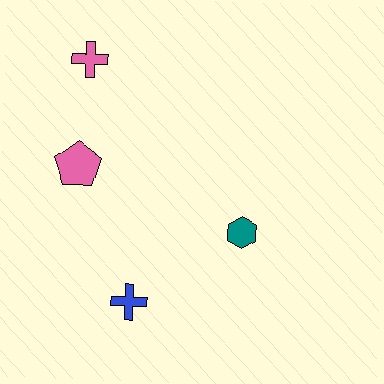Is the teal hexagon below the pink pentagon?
Yes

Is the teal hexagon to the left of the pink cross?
No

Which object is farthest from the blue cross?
The pink cross is farthest from the blue cross.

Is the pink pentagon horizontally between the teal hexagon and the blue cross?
No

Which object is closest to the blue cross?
The teal hexagon is closest to the blue cross.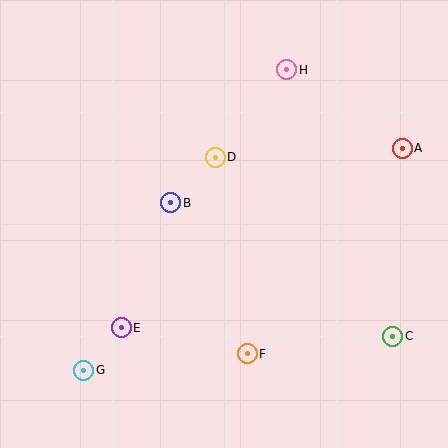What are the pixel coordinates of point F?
Point F is at (247, 354).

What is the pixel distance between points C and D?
The distance between C and D is 252 pixels.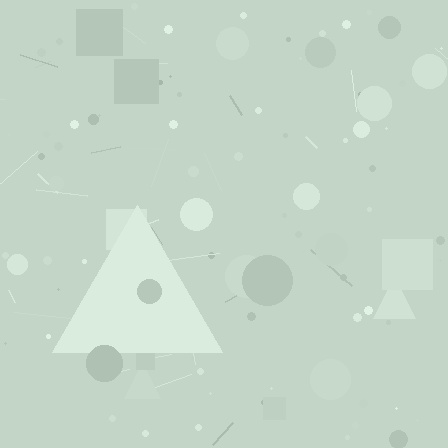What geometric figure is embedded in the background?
A triangle is embedded in the background.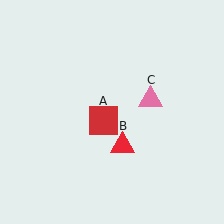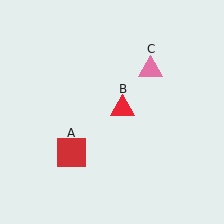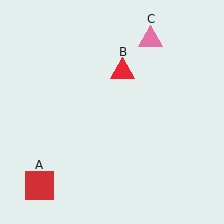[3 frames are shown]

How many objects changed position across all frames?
3 objects changed position: red square (object A), red triangle (object B), pink triangle (object C).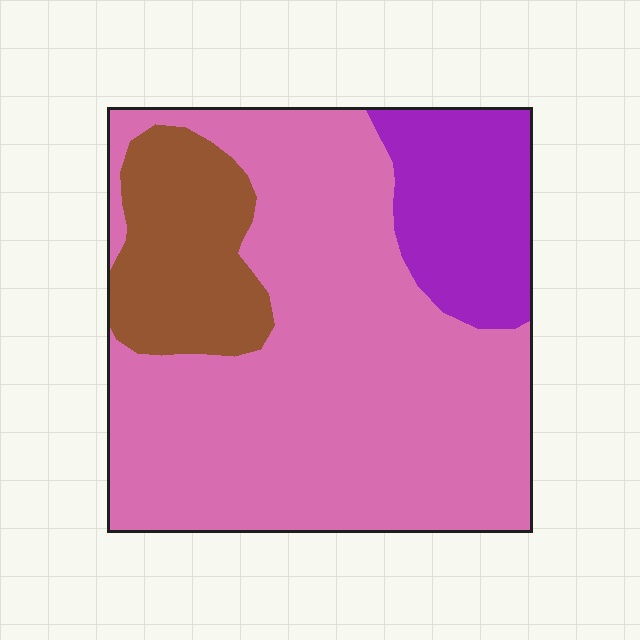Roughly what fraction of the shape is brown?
Brown takes up about one sixth (1/6) of the shape.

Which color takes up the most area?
Pink, at roughly 70%.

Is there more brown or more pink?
Pink.